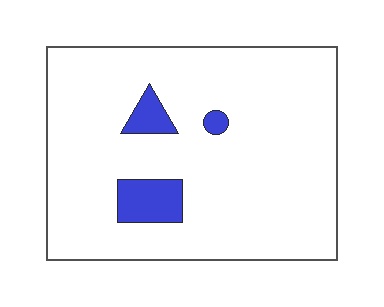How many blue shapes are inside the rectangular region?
3.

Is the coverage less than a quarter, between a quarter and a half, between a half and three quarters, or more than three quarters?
Less than a quarter.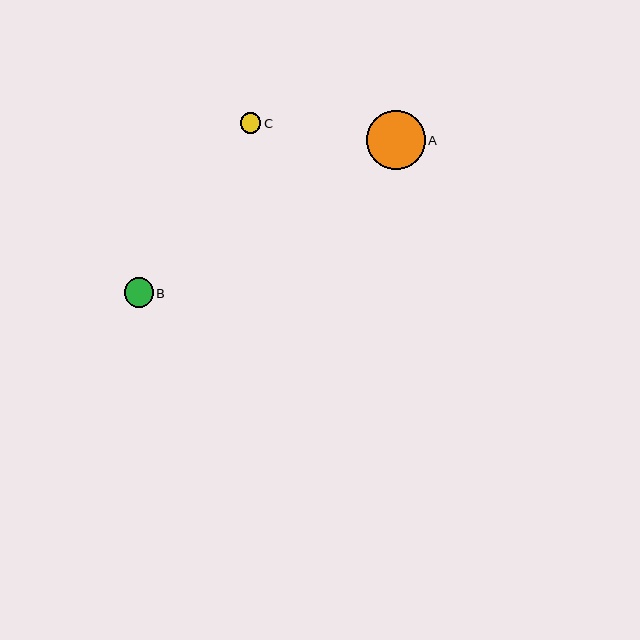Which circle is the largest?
Circle A is the largest with a size of approximately 59 pixels.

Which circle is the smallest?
Circle C is the smallest with a size of approximately 21 pixels.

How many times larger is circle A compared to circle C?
Circle A is approximately 2.9 times the size of circle C.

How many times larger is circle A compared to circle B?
Circle A is approximately 2.0 times the size of circle B.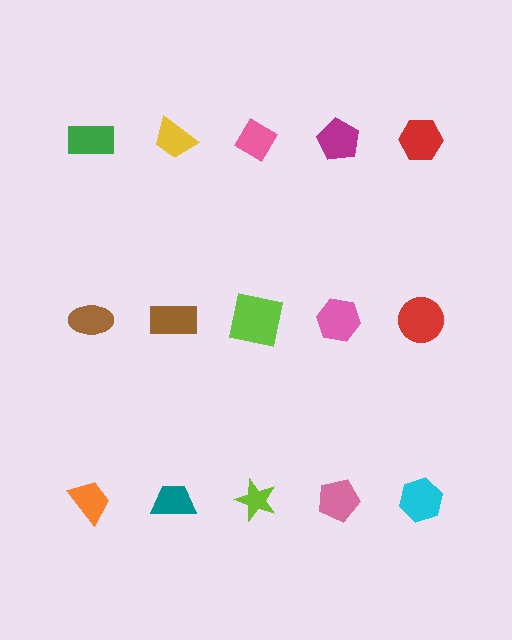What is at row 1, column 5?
A red hexagon.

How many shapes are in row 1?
5 shapes.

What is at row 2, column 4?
A pink hexagon.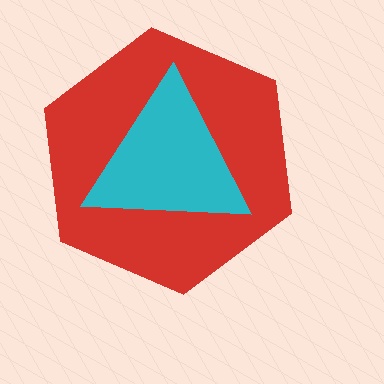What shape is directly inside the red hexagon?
The cyan triangle.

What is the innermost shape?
The cyan triangle.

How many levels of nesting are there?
2.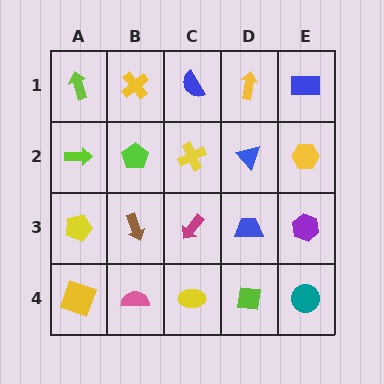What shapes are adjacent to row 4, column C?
A magenta arrow (row 3, column C), a pink semicircle (row 4, column B), a lime square (row 4, column D).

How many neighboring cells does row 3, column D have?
4.